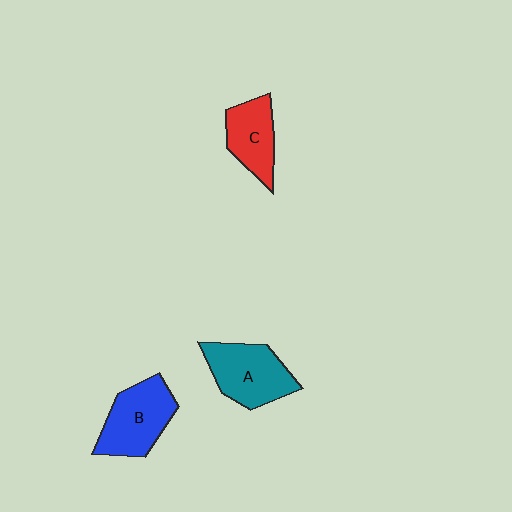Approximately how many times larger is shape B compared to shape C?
Approximately 1.3 times.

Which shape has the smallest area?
Shape C (red).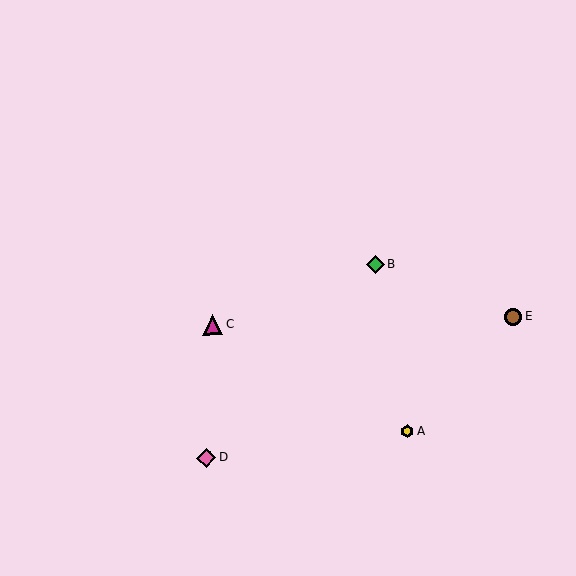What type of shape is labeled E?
Shape E is a brown circle.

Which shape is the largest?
The magenta triangle (labeled C) is the largest.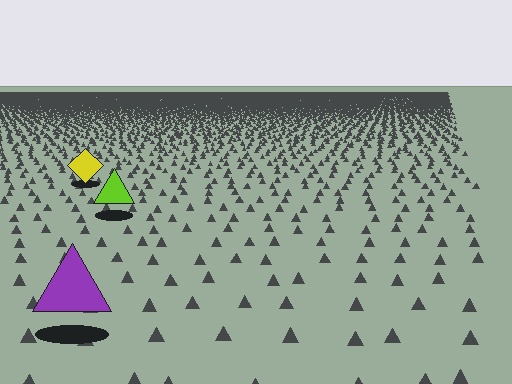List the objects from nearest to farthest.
From nearest to farthest: the purple triangle, the lime triangle, the yellow diamond.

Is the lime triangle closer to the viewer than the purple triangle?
No. The purple triangle is closer — you can tell from the texture gradient: the ground texture is coarser near it.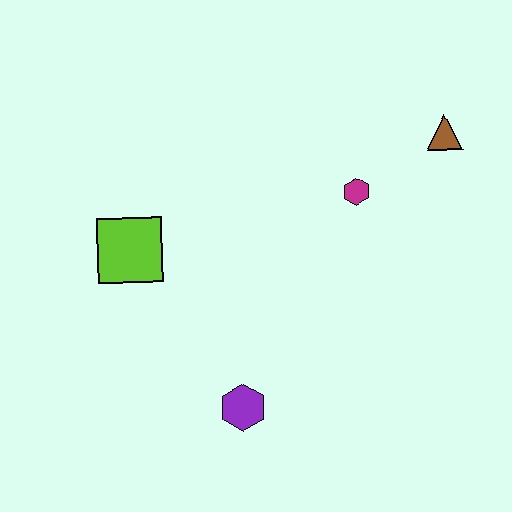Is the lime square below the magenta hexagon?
Yes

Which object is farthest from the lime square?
The brown triangle is farthest from the lime square.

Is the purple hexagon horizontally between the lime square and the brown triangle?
Yes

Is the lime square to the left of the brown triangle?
Yes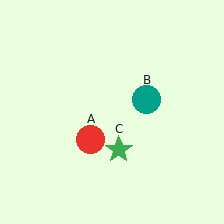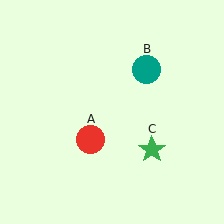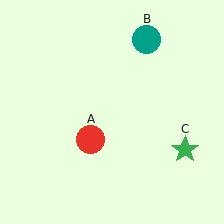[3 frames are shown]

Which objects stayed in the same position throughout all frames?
Red circle (object A) remained stationary.